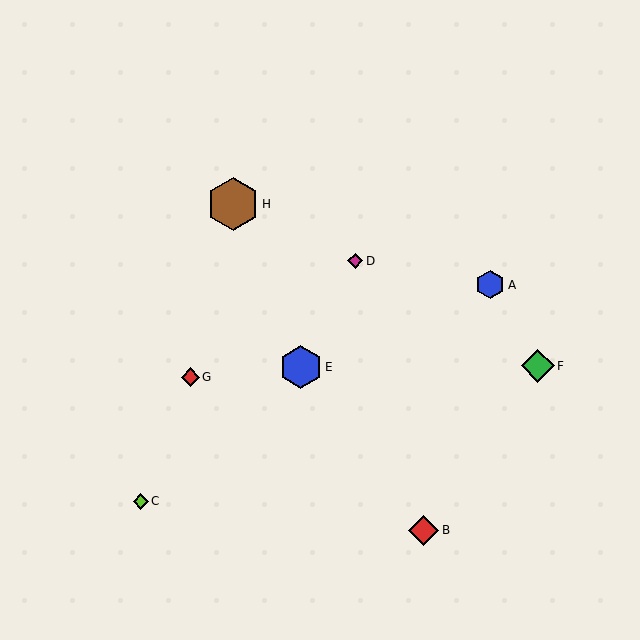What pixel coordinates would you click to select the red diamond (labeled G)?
Click at (190, 377) to select the red diamond G.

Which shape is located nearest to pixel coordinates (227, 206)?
The brown hexagon (labeled H) at (233, 204) is nearest to that location.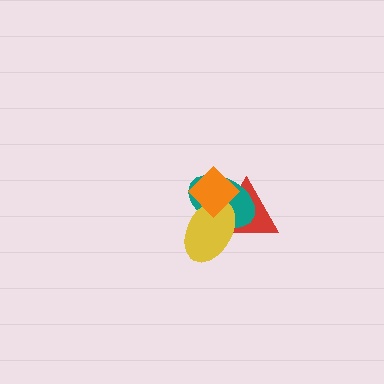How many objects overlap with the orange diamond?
3 objects overlap with the orange diamond.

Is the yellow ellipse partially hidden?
Yes, it is partially covered by another shape.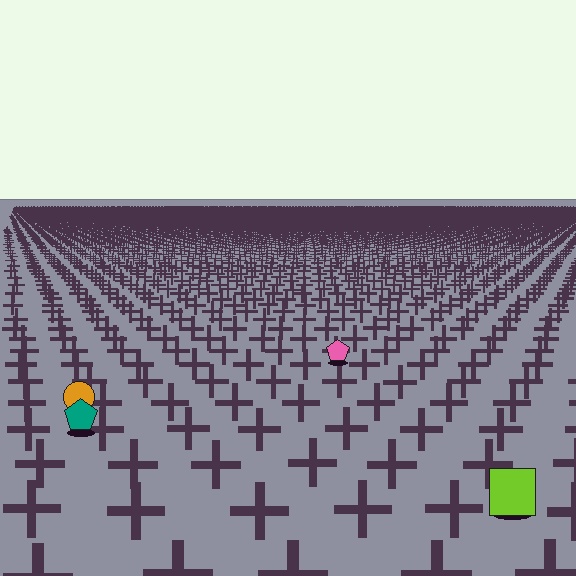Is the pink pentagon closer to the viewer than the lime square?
No. The lime square is closer — you can tell from the texture gradient: the ground texture is coarser near it.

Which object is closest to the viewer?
The lime square is closest. The texture marks near it are larger and more spread out.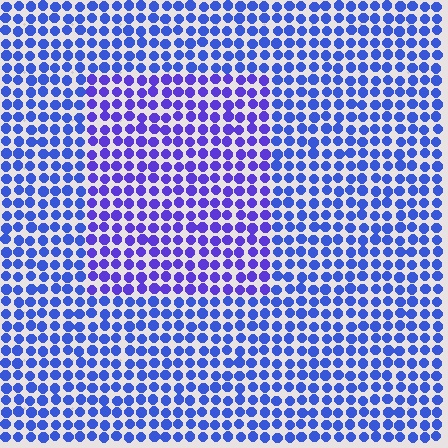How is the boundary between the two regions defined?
The boundary is defined purely by a slight shift in hue (about 26 degrees). Spacing, size, and orientation are identical on both sides.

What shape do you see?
I see a rectangle.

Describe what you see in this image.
The image is filled with small blue elements in a uniform arrangement. A rectangle-shaped region is visible where the elements are tinted to a slightly different hue, forming a subtle color boundary.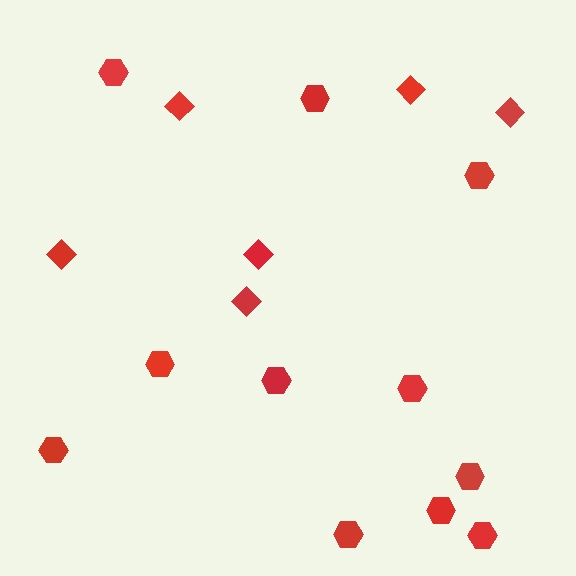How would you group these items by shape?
There are 2 groups: one group of hexagons (11) and one group of diamonds (6).